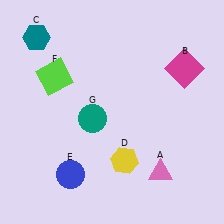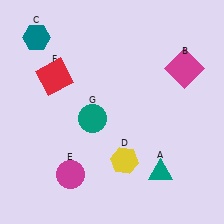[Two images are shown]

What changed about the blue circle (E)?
In Image 1, E is blue. In Image 2, it changed to magenta.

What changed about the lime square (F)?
In Image 1, F is lime. In Image 2, it changed to red.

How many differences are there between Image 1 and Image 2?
There are 3 differences between the two images.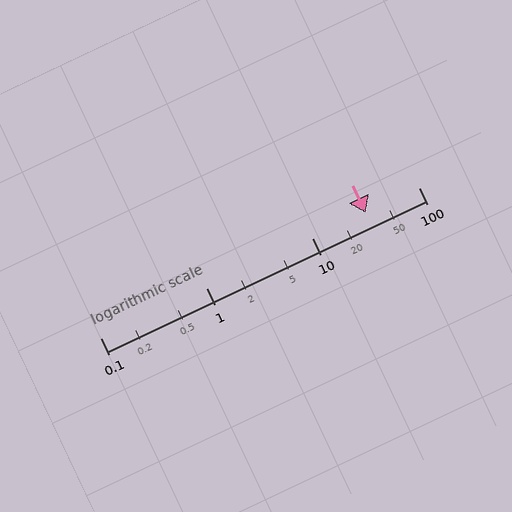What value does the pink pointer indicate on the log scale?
The pointer indicates approximately 32.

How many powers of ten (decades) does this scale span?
The scale spans 3 decades, from 0.1 to 100.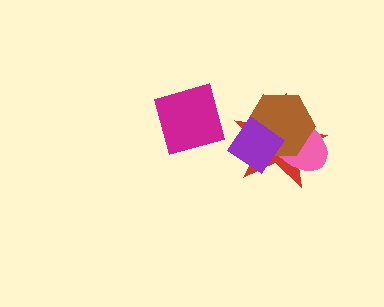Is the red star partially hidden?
Yes, it is partially covered by another shape.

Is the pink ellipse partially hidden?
Yes, it is partially covered by another shape.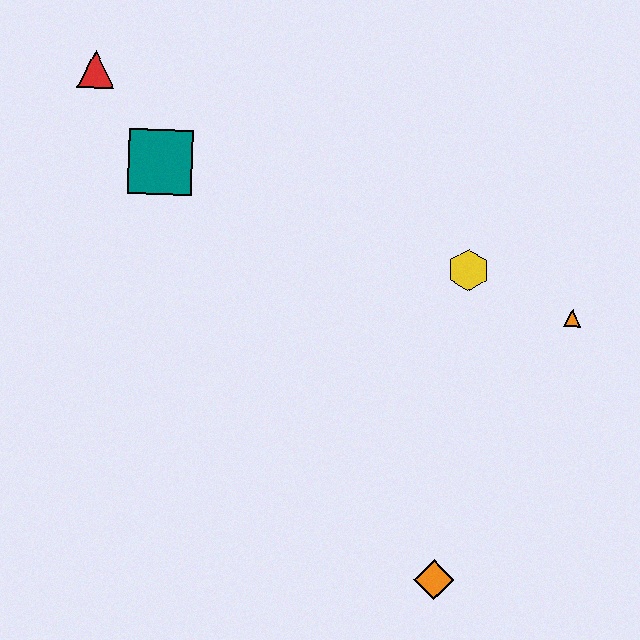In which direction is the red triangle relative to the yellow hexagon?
The red triangle is to the left of the yellow hexagon.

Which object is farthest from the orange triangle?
The red triangle is farthest from the orange triangle.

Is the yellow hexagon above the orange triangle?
Yes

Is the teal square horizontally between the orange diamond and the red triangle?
Yes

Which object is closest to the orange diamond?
The orange triangle is closest to the orange diamond.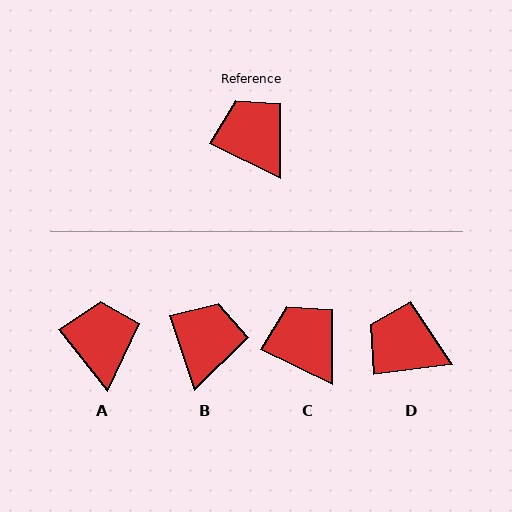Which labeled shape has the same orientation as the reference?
C.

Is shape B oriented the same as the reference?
No, it is off by about 45 degrees.